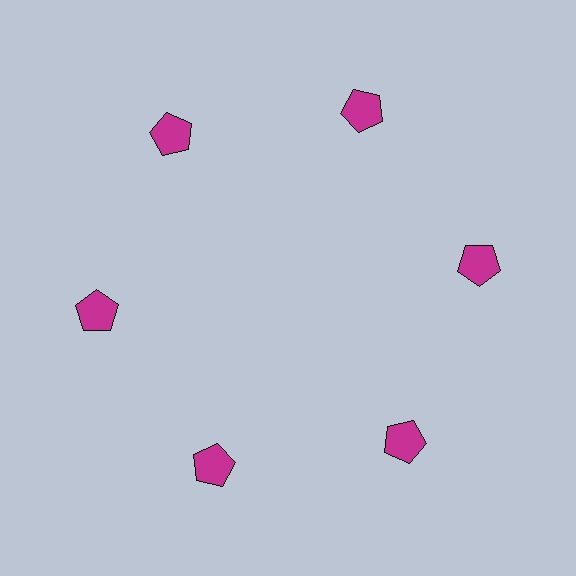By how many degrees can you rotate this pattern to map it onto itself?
The pattern maps onto itself every 60 degrees of rotation.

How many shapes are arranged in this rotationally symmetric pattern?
There are 6 shapes, arranged in 6 groups of 1.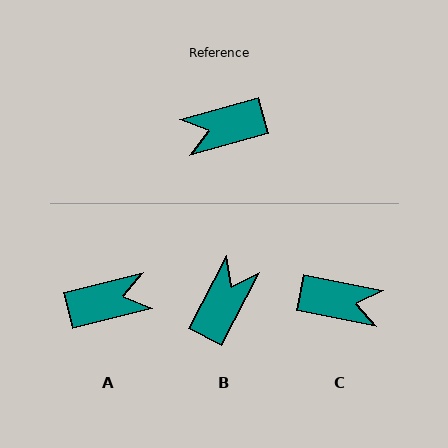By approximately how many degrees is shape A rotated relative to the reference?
Approximately 179 degrees counter-clockwise.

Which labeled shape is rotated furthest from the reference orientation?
A, about 179 degrees away.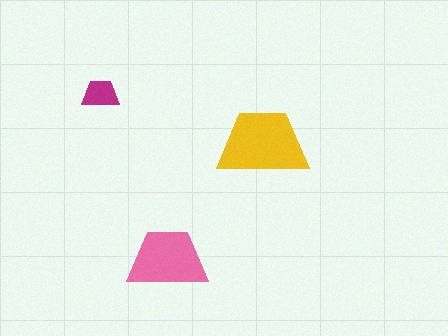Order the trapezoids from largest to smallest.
the yellow one, the pink one, the magenta one.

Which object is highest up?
The magenta trapezoid is topmost.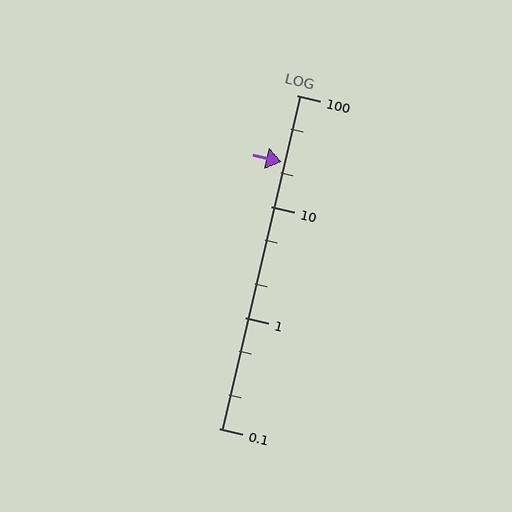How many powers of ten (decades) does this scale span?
The scale spans 3 decades, from 0.1 to 100.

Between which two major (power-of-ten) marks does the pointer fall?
The pointer is between 10 and 100.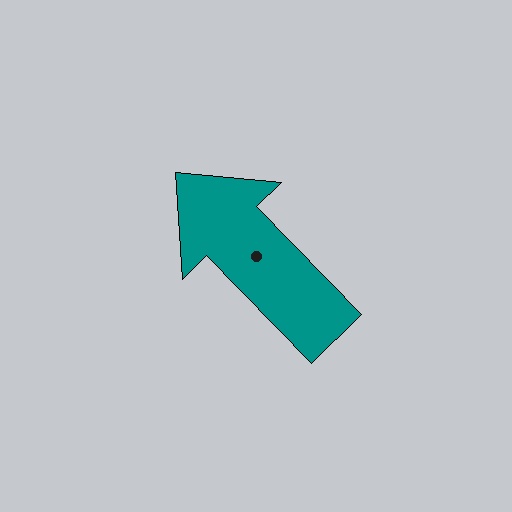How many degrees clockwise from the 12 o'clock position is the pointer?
Approximately 316 degrees.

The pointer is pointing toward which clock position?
Roughly 11 o'clock.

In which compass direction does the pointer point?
Northwest.